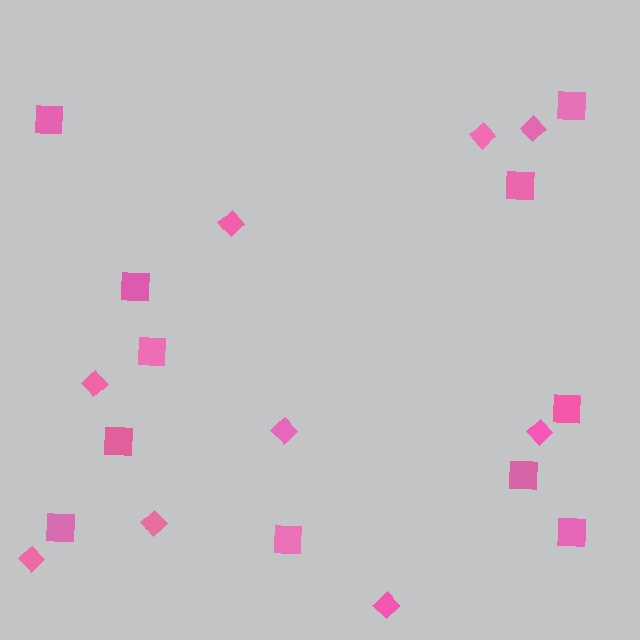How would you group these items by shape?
There are 2 groups: one group of diamonds (9) and one group of squares (11).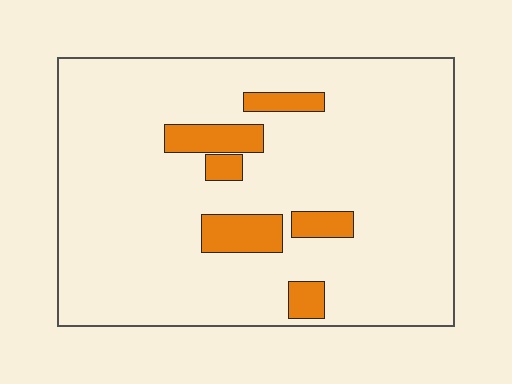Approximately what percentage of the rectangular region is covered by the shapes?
Approximately 10%.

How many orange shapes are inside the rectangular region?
6.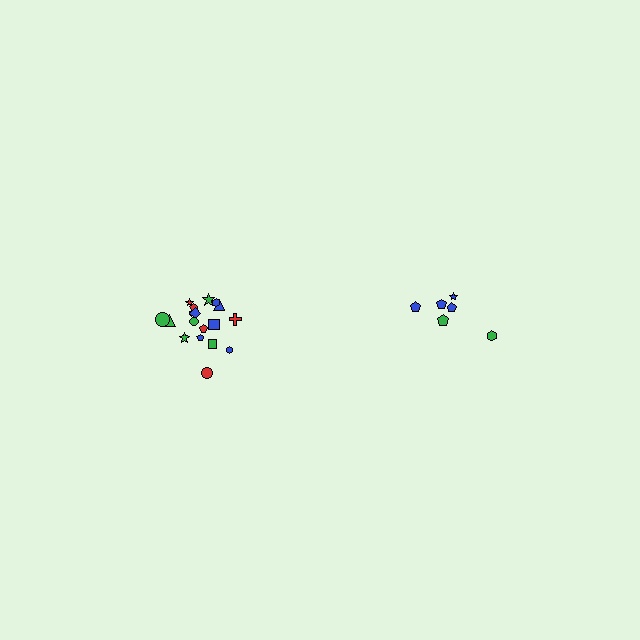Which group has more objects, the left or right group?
The left group.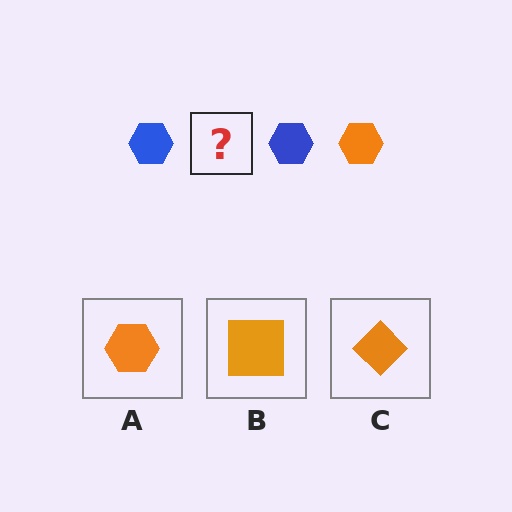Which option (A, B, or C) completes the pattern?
A.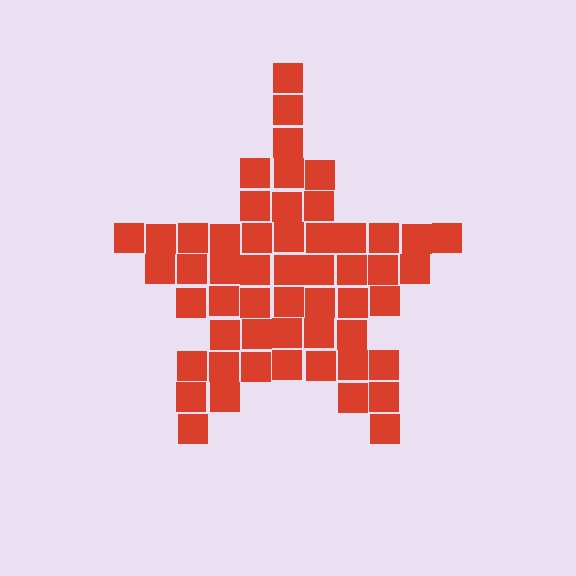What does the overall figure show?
The overall figure shows a star.